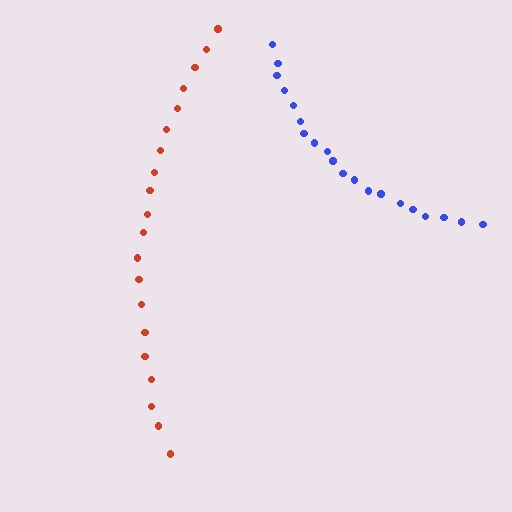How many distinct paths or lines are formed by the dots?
There are 2 distinct paths.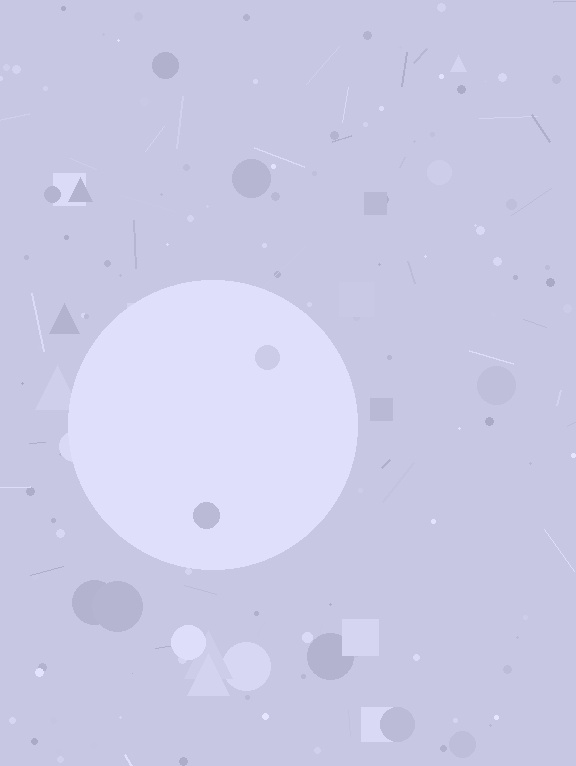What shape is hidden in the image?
A circle is hidden in the image.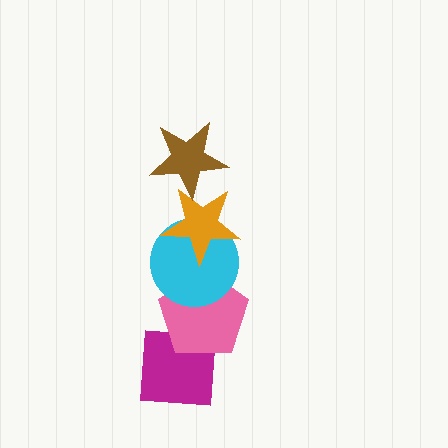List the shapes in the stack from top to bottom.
From top to bottom: the brown star, the orange star, the cyan circle, the pink pentagon, the magenta square.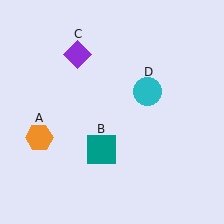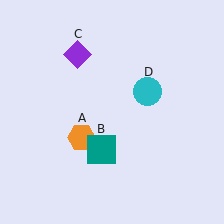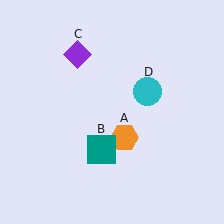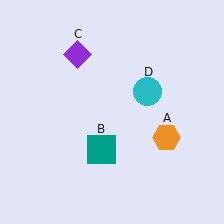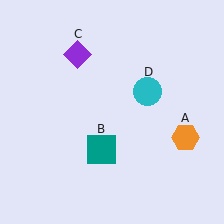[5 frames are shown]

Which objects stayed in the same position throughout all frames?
Teal square (object B) and purple diamond (object C) and cyan circle (object D) remained stationary.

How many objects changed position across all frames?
1 object changed position: orange hexagon (object A).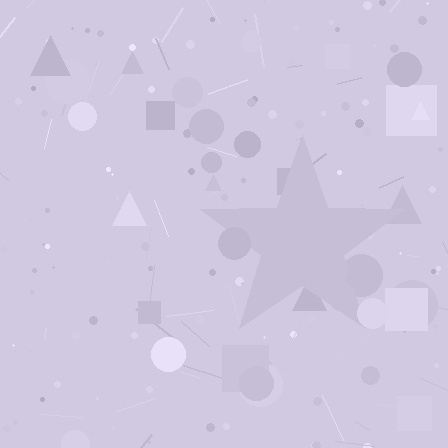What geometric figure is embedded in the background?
A star is embedded in the background.